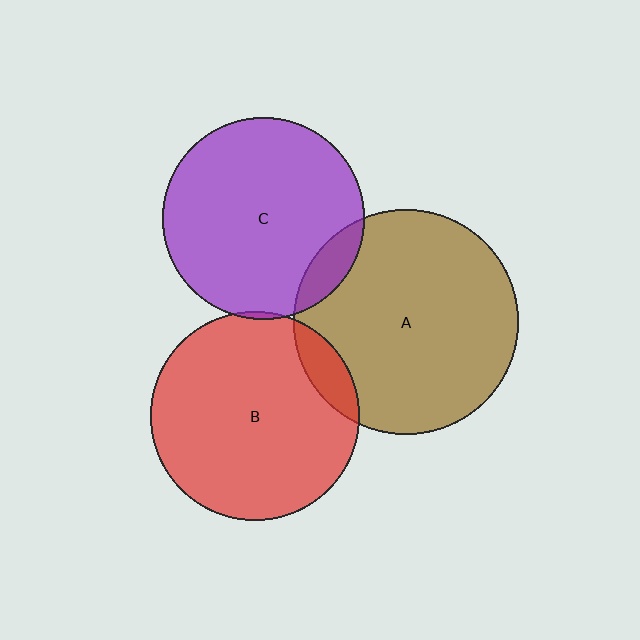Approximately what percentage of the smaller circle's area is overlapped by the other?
Approximately 10%.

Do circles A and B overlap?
Yes.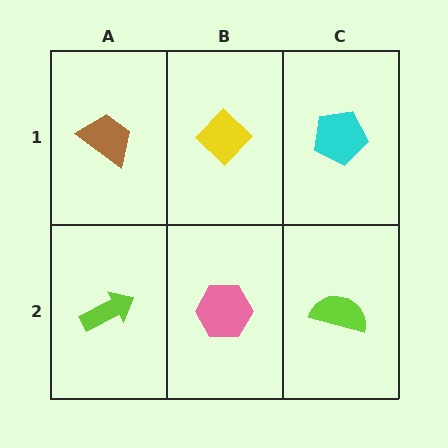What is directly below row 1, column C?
A lime semicircle.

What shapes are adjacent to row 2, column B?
A yellow diamond (row 1, column B), a lime arrow (row 2, column A), a lime semicircle (row 2, column C).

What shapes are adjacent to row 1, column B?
A pink hexagon (row 2, column B), a brown trapezoid (row 1, column A), a cyan pentagon (row 1, column C).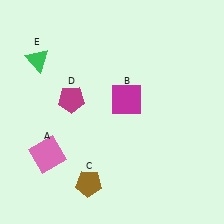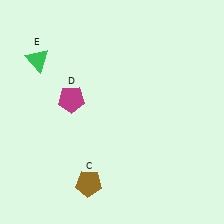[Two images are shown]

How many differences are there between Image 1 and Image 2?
There are 2 differences between the two images.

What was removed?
The pink square (A), the magenta square (B) were removed in Image 2.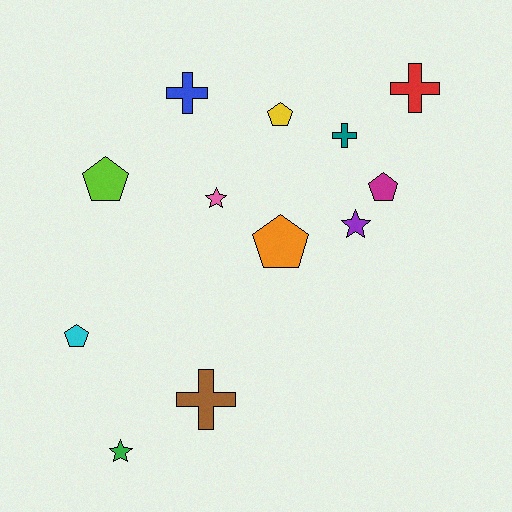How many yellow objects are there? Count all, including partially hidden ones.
There is 1 yellow object.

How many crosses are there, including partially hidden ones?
There are 4 crosses.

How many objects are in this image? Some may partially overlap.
There are 12 objects.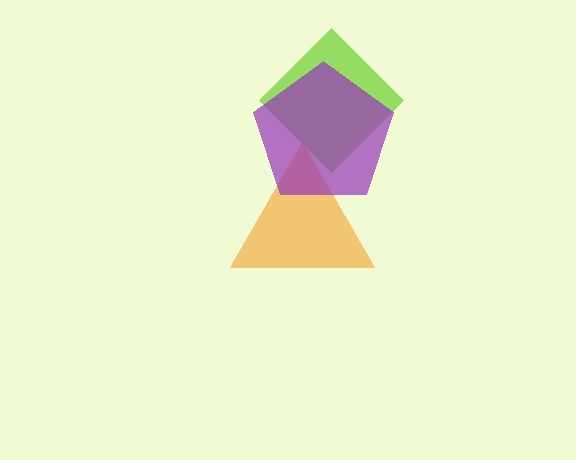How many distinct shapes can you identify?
There are 3 distinct shapes: a lime diamond, an orange triangle, a purple pentagon.